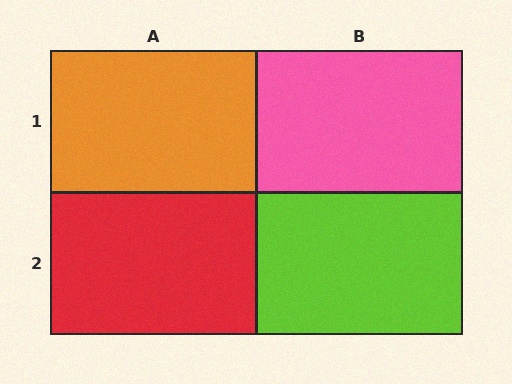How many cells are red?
1 cell is red.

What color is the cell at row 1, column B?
Pink.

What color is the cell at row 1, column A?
Orange.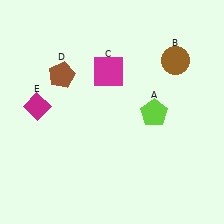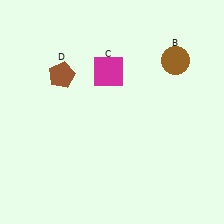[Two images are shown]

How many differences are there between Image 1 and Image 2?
There are 2 differences between the two images.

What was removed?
The magenta diamond (E), the lime pentagon (A) were removed in Image 2.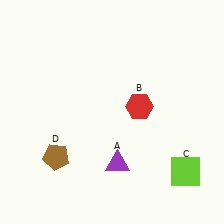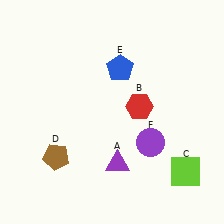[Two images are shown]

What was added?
A blue pentagon (E), a purple circle (F) were added in Image 2.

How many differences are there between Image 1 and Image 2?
There are 2 differences between the two images.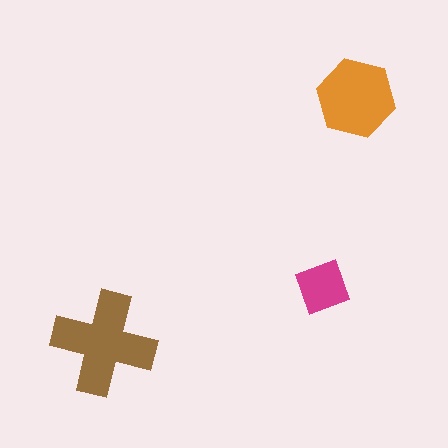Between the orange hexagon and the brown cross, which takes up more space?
The brown cross.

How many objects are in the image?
There are 3 objects in the image.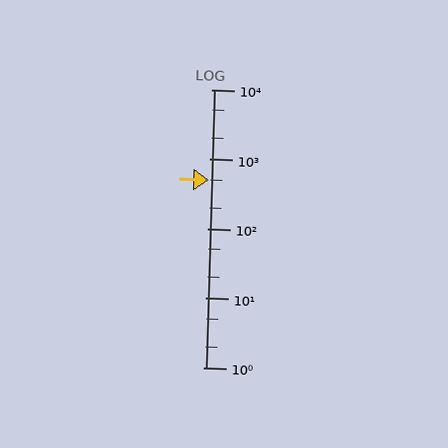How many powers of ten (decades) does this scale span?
The scale spans 4 decades, from 1 to 10000.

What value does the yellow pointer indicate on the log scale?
The pointer indicates approximately 500.